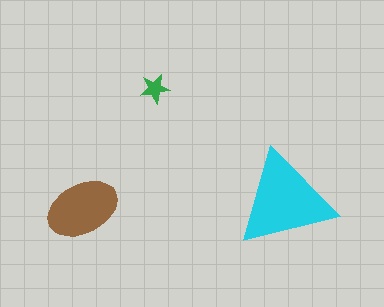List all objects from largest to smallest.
The cyan triangle, the brown ellipse, the green star.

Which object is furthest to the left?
The brown ellipse is leftmost.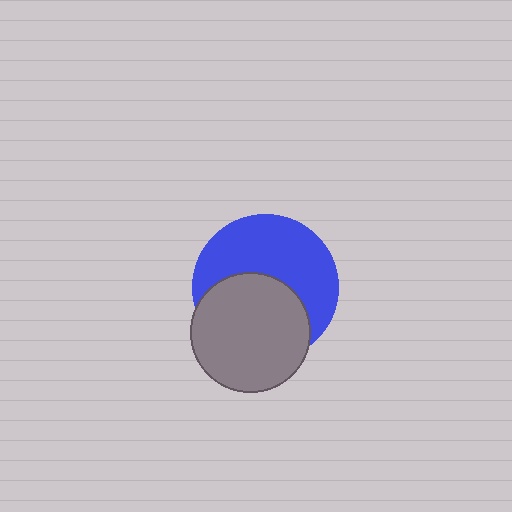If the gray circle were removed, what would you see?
You would see the complete blue circle.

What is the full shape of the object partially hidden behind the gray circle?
The partially hidden object is a blue circle.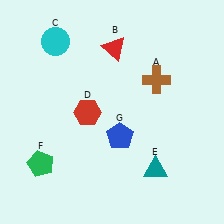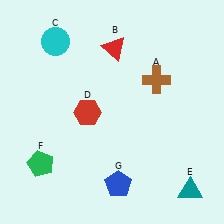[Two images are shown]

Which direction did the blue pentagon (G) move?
The blue pentagon (G) moved down.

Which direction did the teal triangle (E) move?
The teal triangle (E) moved right.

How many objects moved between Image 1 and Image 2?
2 objects moved between the two images.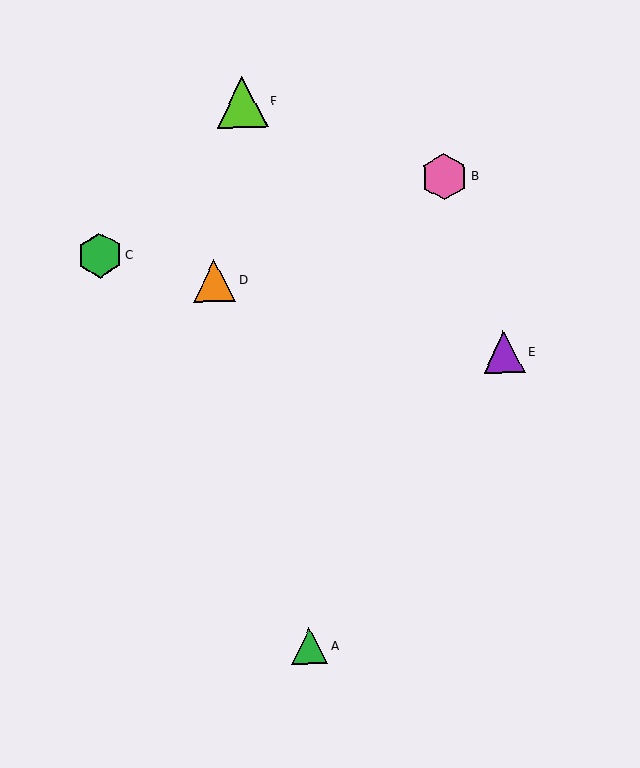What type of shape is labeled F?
Shape F is a lime triangle.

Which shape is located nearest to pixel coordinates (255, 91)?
The lime triangle (labeled F) at (242, 102) is nearest to that location.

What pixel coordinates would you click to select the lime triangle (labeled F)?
Click at (242, 102) to select the lime triangle F.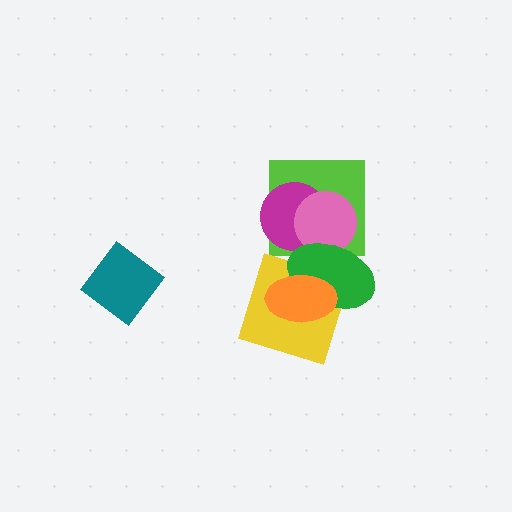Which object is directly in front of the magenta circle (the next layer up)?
The pink circle is directly in front of the magenta circle.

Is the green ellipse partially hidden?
Yes, it is partially covered by another shape.